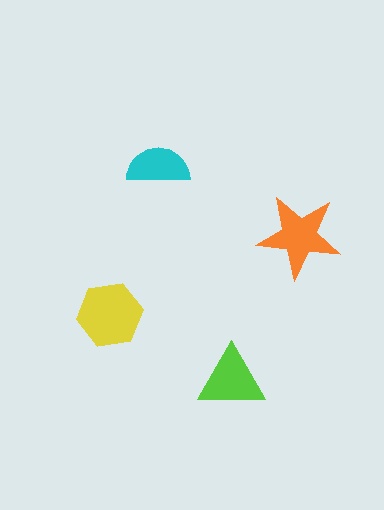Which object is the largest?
The yellow hexagon.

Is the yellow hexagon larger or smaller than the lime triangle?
Larger.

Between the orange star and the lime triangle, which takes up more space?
The orange star.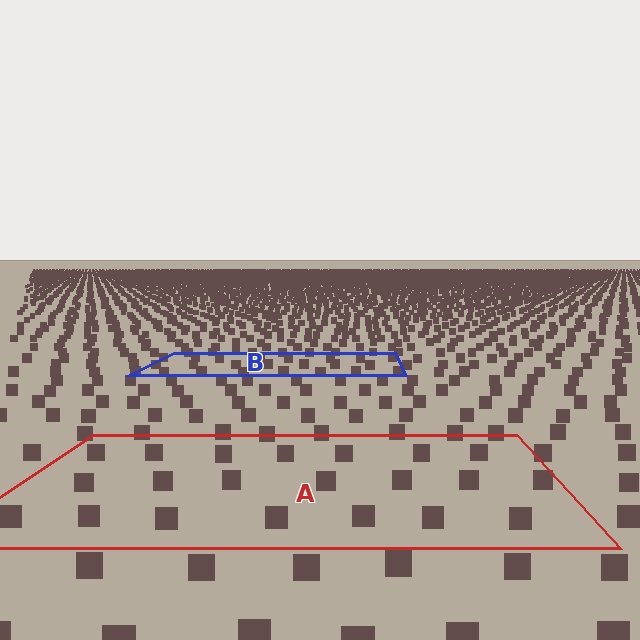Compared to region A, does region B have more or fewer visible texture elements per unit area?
Region B has more texture elements per unit area — they are packed more densely because it is farther away.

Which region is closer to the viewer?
Region A is closer. The texture elements there are larger and more spread out.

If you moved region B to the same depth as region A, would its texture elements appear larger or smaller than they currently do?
They would appear larger. At a closer depth, the same texture elements are projected at a bigger on-screen size.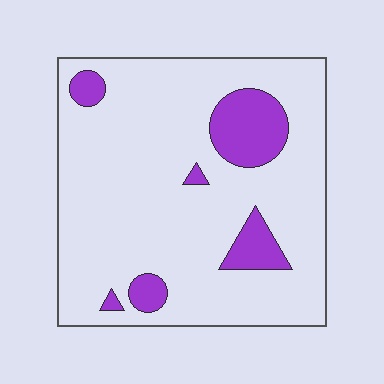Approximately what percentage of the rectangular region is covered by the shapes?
Approximately 15%.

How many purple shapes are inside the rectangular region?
6.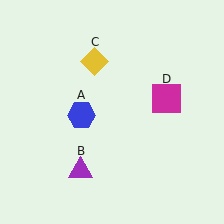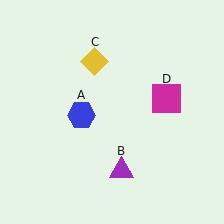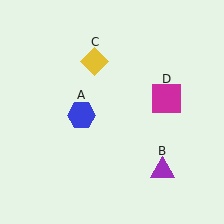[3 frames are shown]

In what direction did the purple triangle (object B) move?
The purple triangle (object B) moved right.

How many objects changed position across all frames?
1 object changed position: purple triangle (object B).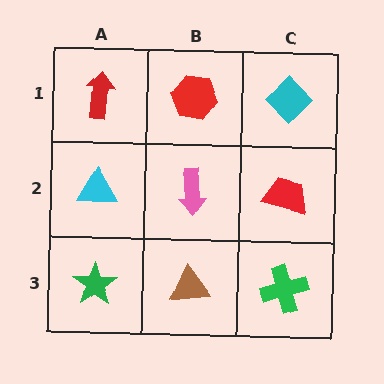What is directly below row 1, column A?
A cyan triangle.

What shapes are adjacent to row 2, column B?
A red hexagon (row 1, column B), a brown triangle (row 3, column B), a cyan triangle (row 2, column A), a red trapezoid (row 2, column C).